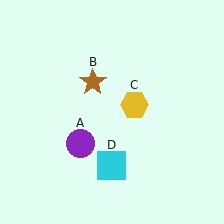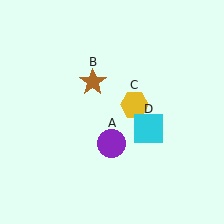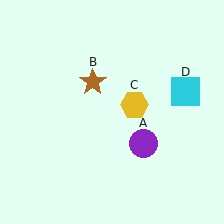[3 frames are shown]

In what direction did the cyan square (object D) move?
The cyan square (object D) moved up and to the right.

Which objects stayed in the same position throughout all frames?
Brown star (object B) and yellow hexagon (object C) remained stationary.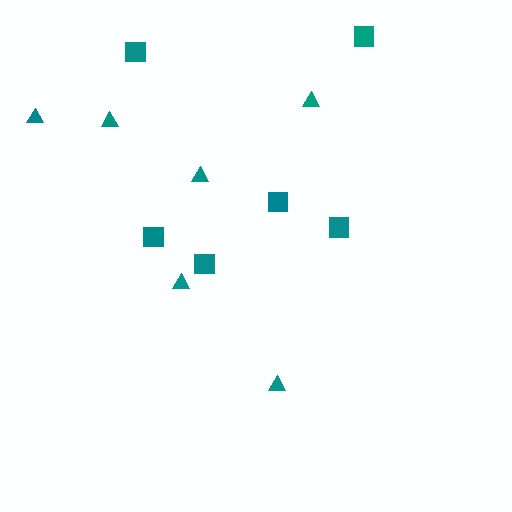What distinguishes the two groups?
There are 2 groups: one group of triangles (6) and one group of squares (6).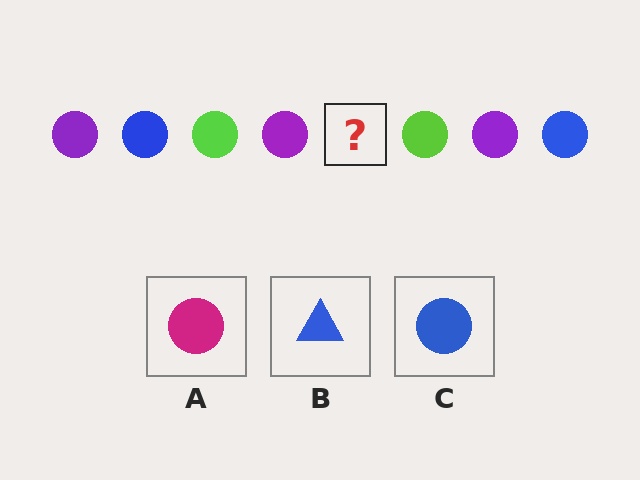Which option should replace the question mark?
Option C.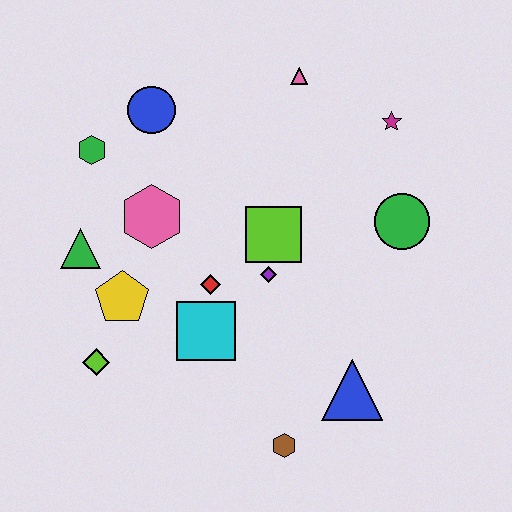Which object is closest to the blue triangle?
The brown hexagon is closest to the blue triangle.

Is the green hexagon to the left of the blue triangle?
Yes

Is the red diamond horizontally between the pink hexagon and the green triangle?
No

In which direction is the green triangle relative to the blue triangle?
The green triangle is to the left of the blue triangle.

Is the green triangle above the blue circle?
No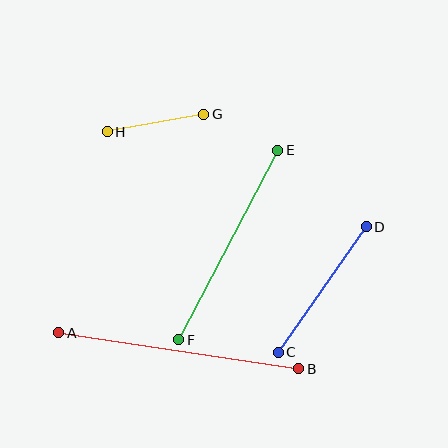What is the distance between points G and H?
The distance is approximately 98 pixels.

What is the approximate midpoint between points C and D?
The midpoint is at approximately (322, 290) pixels.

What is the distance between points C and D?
The distance is approximately 153 pixels.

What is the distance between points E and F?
The distance is approximately 214 pixels.